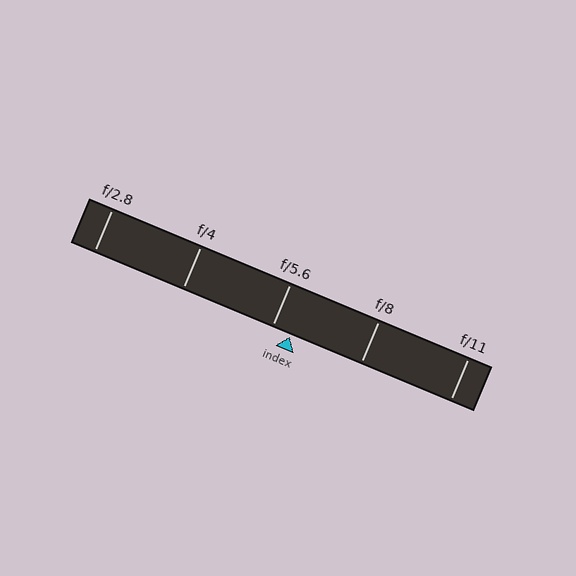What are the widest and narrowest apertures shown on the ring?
The widest aperture shown is f/2.8 and the narrowest is f/11.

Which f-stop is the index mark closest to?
The index mark is closest to f/5.6.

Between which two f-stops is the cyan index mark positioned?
The index mark is between f/5.6 and f/8.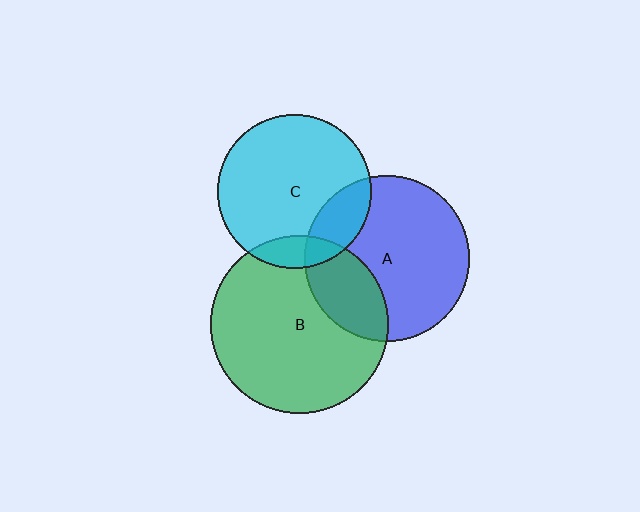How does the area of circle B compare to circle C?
Approximately 1.3 times.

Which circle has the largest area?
Circle B (green).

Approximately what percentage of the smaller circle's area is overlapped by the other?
Approximately 25%.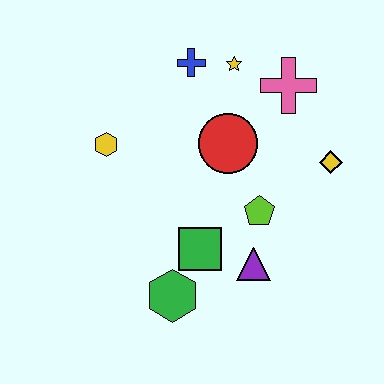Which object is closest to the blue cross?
The yellow star is closest to the blue cross.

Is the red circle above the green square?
Yes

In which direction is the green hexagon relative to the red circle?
The green hexagon is below the red circle.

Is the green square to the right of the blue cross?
Yes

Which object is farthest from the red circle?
The green hexagon is farthest from the red circle.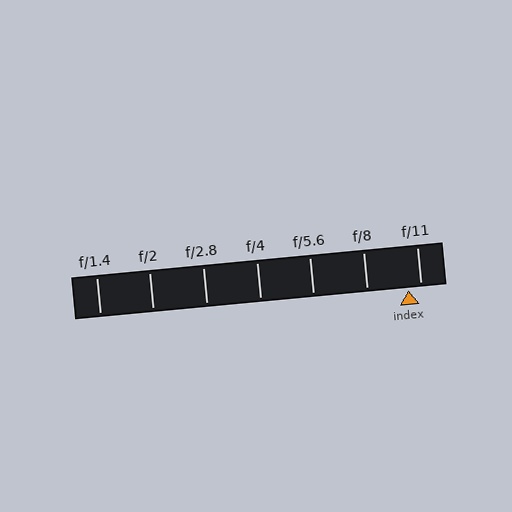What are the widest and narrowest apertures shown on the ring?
The widest aperture shown is f/1.4 and the narrowest is f/11.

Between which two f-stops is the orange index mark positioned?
The index mark is between f/8 and f/11.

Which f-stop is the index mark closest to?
The index mark is closest to f/11.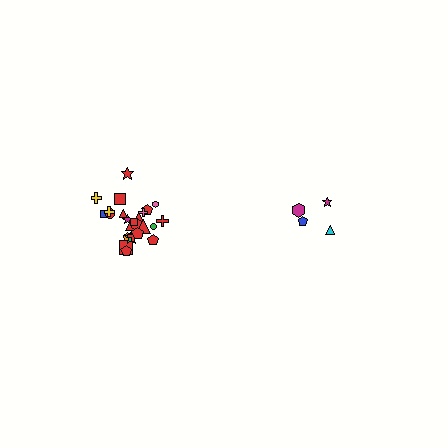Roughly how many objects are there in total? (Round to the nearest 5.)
Roughly 30 objects in total.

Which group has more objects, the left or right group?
The left group.